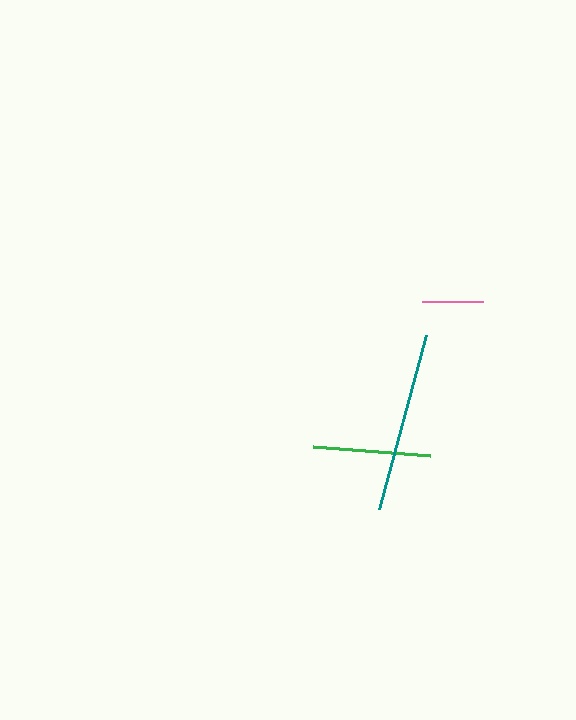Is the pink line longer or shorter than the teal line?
The teal line is longer than the pink line.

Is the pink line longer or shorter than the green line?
The green line is longer than the pink line.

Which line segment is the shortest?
The pink line is the shortest at approximately 61 pixels.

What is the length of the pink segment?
The pink segment is approximately 61 pixels long.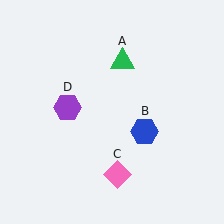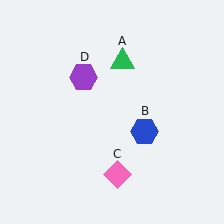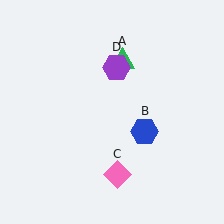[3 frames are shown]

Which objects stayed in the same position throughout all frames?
Green triangle (object A) and blue hexagon (object B) and pink diamond (object C) remained stationary.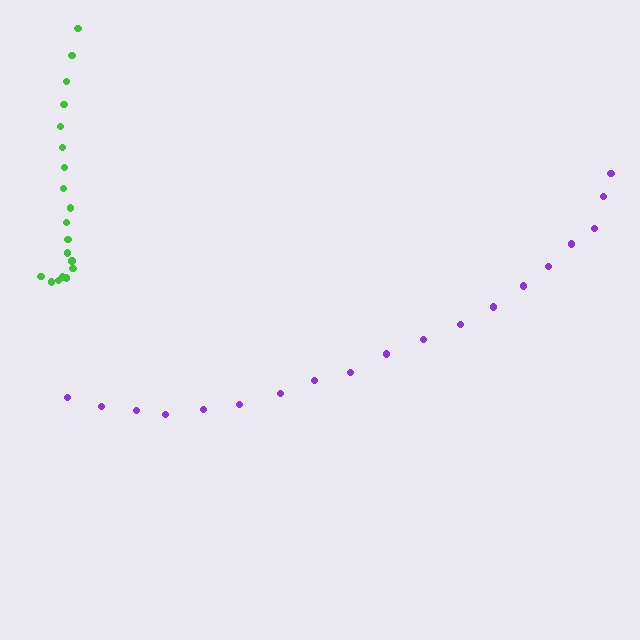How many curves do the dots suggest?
There are 2 distinct paths.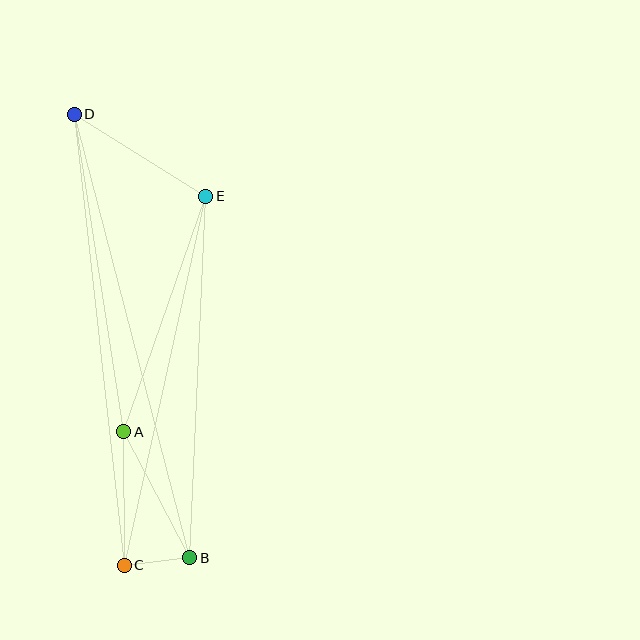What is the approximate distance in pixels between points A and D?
The distance between A and D is approximately 321 pixels.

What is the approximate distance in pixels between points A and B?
The distance between A and B is approximately 142 pixels.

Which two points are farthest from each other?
Points B and D are farthest from each other.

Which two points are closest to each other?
Points B and C are closest to each other.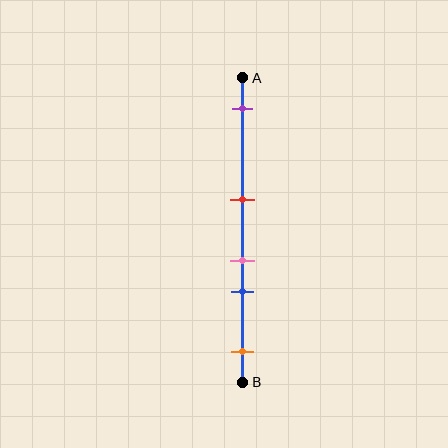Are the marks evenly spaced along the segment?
No, the marks are not evenly spaced.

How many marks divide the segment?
There are 5 marks dividing the segment.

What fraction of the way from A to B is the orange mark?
The orange mark is approximately 90% (0.9) of the way from A to B.